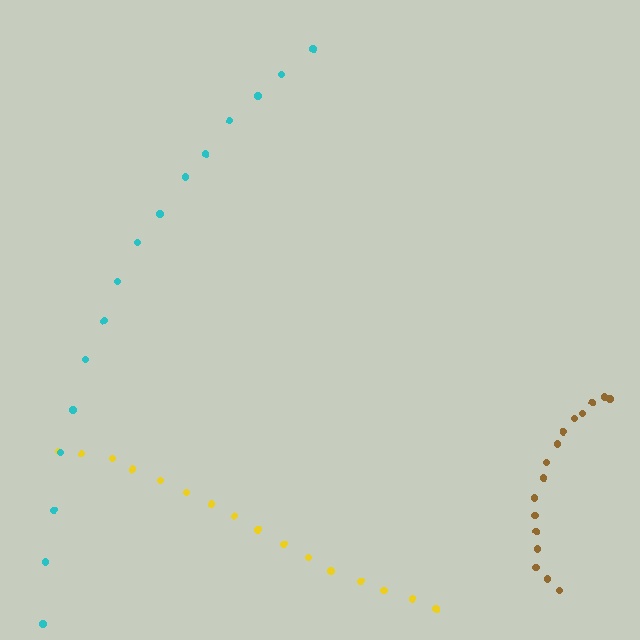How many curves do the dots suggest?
There are 3 distinct paths.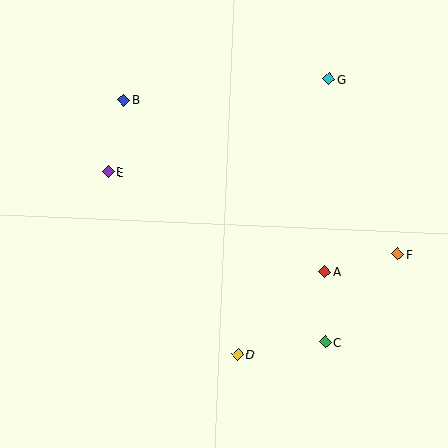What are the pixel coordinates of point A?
Point A is at (325, 272).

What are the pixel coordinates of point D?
Point D is at (238, 355).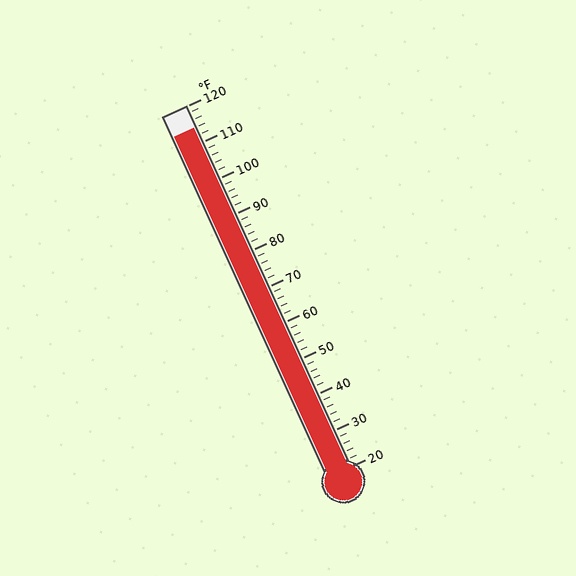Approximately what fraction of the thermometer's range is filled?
The thermometer is filled to approximately 95% of its range.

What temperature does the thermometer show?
The thermometer shows approximately 114°F.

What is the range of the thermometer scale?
The thermometer scale ranges from 20°F to 120°F.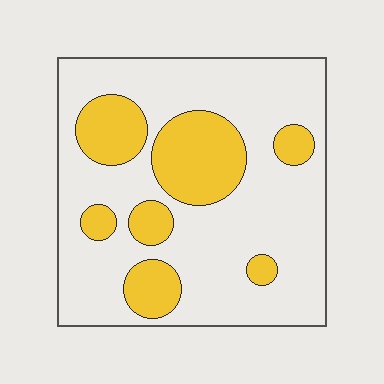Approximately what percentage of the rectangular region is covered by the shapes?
Approximately 25%.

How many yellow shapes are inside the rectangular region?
7.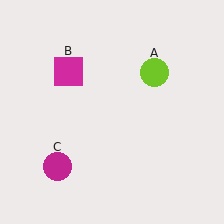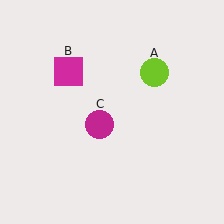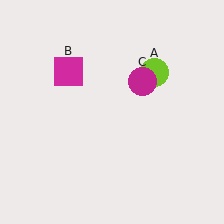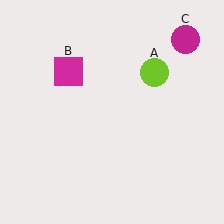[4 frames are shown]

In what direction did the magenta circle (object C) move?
The magenta circle (object C) moved up and to the right.